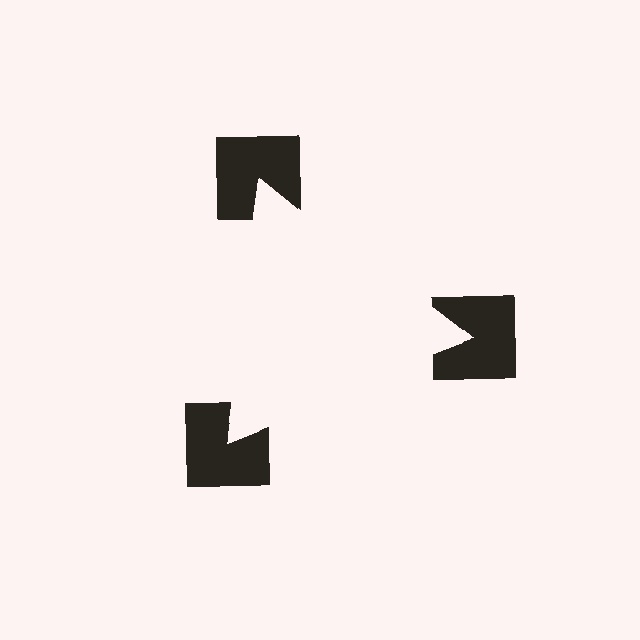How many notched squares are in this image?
There are 3 — one at each vertex of the illusory triangle.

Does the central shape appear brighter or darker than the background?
It typically appears slightly brighter than the background, even though no actual brightness change is drawn.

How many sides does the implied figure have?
3 sides.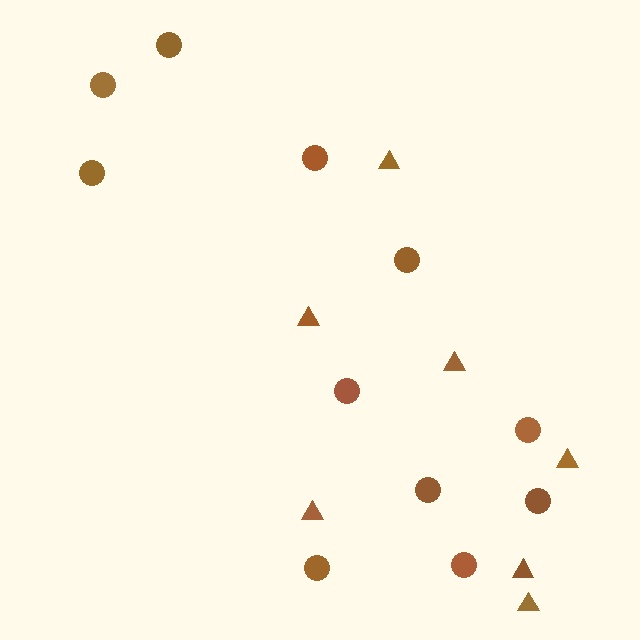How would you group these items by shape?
There are 2 groups: one group of circles (11) and one group of triangles (7).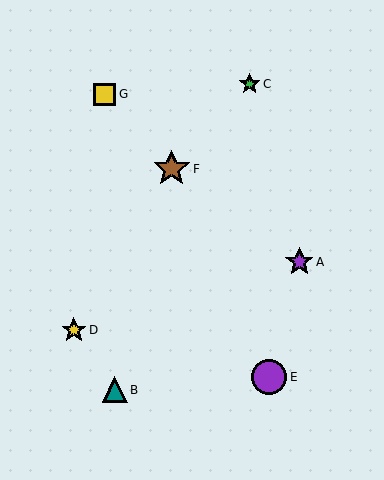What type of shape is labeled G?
Shape G is a yellow square.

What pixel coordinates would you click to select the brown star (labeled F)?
Click at (172, 169) to select the brown star F.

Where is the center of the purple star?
The center of the purple star is at (299, 262).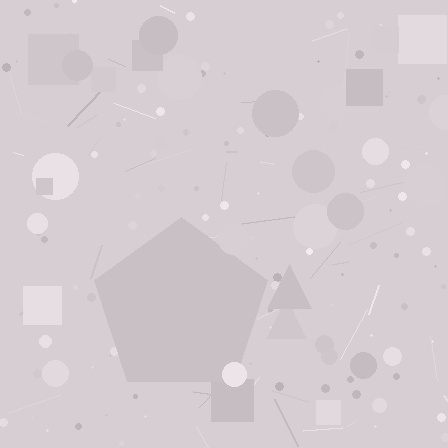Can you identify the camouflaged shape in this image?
The camouflaged shape is a pentagon.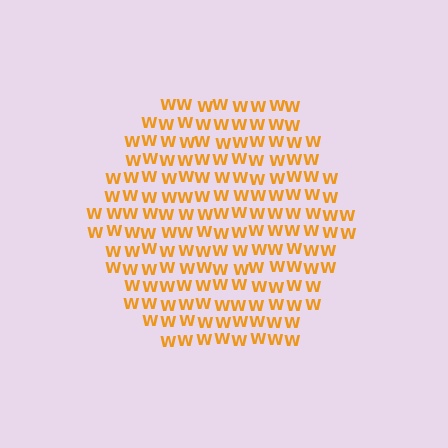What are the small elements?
The small elements are letter W's.